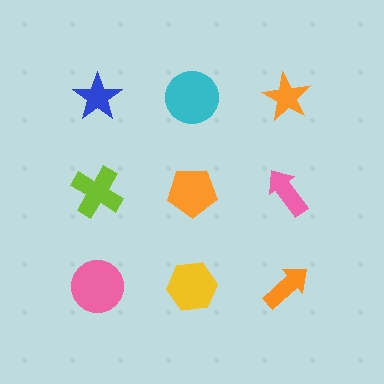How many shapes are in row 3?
3 shapes.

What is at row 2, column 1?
A lime cross.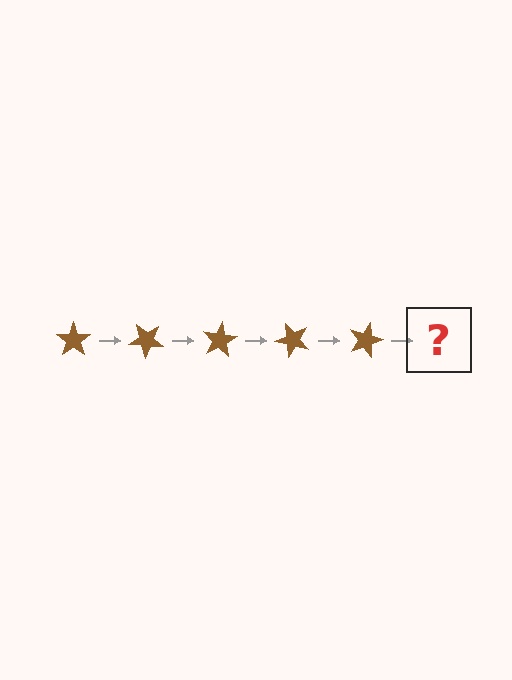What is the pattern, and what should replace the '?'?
The pattern is that the star rotates 40 degrees each step. The '?' should be a brown star rotated 200 degrees.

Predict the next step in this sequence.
The next step is a brown star rotated 200 degrees.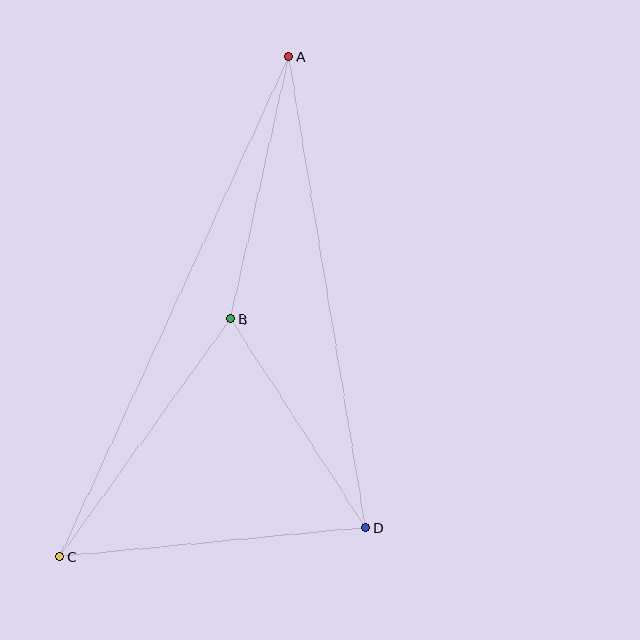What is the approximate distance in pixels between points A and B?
The distance between A and B is approximately 268 pixels.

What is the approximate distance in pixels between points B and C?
The distance between B and C is approximately 293 pixels.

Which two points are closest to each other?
Points B and D are closest to each other.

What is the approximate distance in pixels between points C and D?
The distance between C and D is approximately 307 pixels.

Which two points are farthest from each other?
Points A and C are farthest from each other.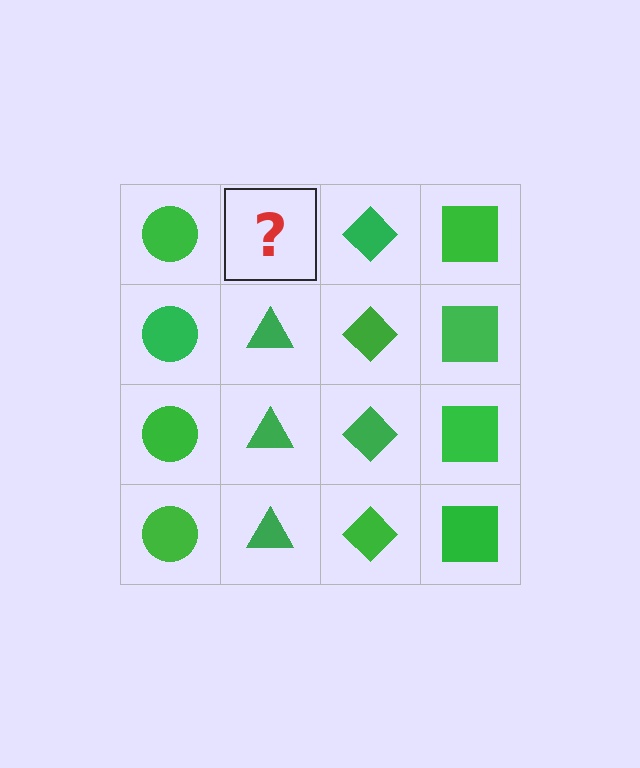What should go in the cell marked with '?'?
The missing cell should contain a green triangle.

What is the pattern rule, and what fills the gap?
The rule is that each column has a consistent shape. The gap should be filled with a green triangle.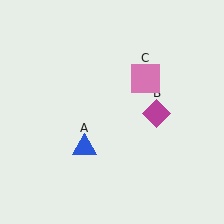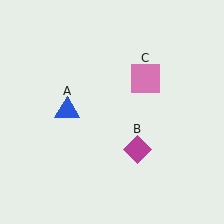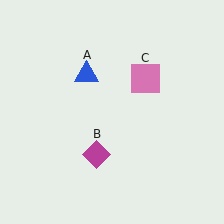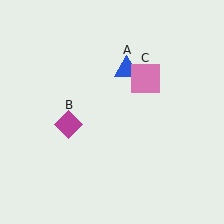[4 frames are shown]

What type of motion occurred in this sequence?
The blue triangle (object A), magenta diamond (object B) rotated clockwise around the center of the scene.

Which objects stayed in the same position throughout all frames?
Pink square (object C) remained stationary.